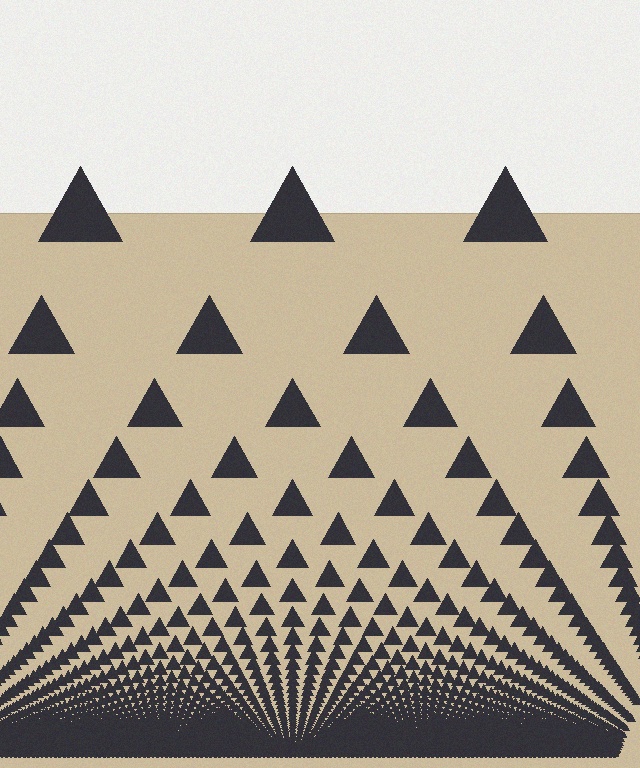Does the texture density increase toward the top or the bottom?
Density increases toward the bottom.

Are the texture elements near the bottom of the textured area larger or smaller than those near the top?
Smaller. The gradient is inverted — elements near the bottom are smaller and denser.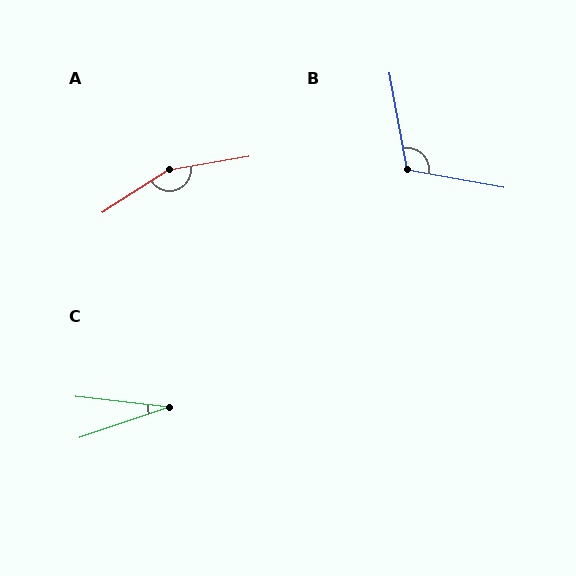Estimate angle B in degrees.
Approximately 111 degrees.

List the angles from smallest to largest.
C (25°), B (111°), A (157°).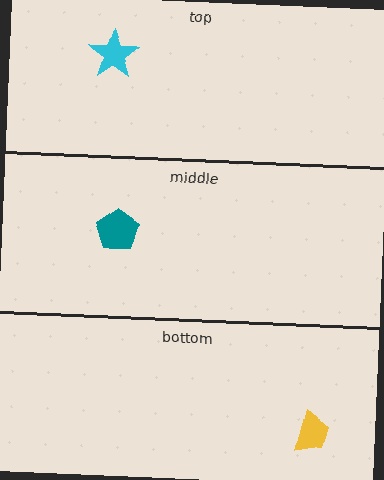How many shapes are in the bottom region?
1.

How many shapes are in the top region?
1.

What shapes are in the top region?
The cyan star.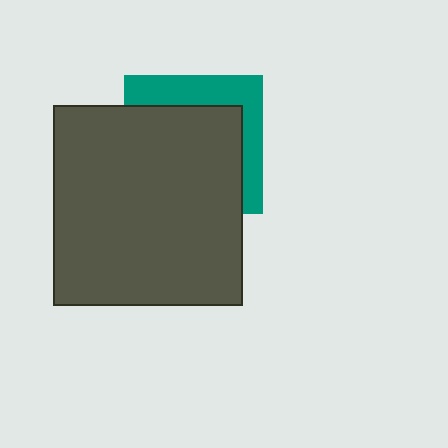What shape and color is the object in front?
The object in front is a dark gray rectangle.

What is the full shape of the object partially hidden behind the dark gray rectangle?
The partially hidden object is a teal square.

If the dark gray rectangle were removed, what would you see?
You would see the complete teal square.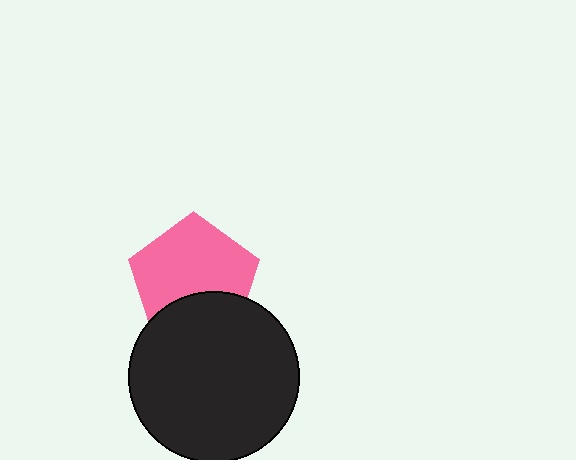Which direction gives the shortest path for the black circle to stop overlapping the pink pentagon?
Moving down gives the shortest separation.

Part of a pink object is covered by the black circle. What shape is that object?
It is a pentagon.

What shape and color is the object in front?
The object in front is a black circle.